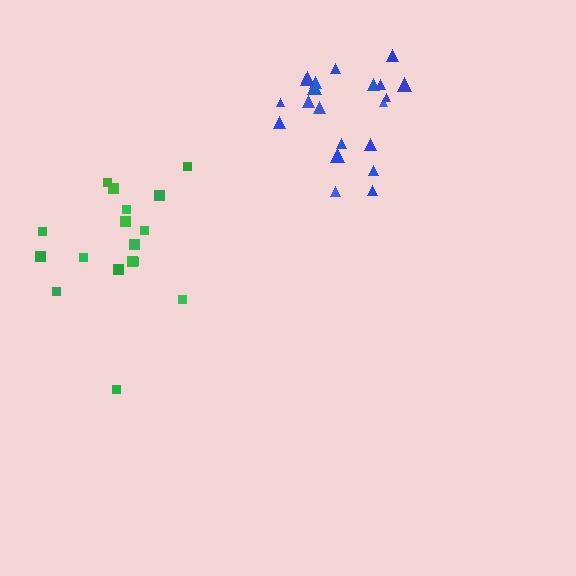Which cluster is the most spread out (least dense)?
Green.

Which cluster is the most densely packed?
Blue.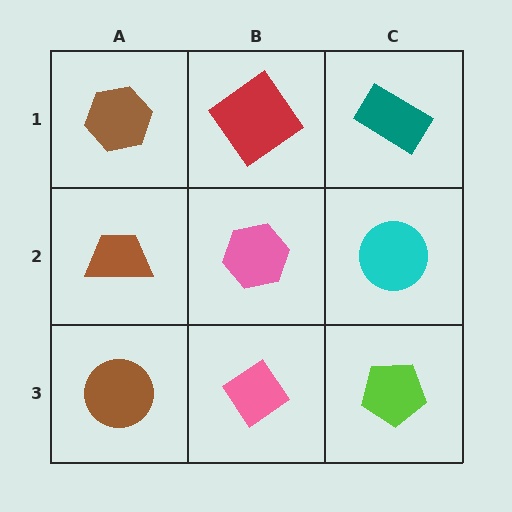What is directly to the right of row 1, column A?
A red diamond.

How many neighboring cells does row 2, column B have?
4.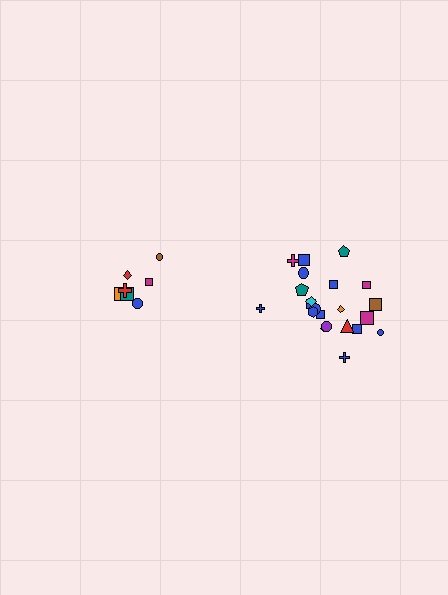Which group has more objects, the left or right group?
The right group.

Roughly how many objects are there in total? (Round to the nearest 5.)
Roughly 30 objects in total.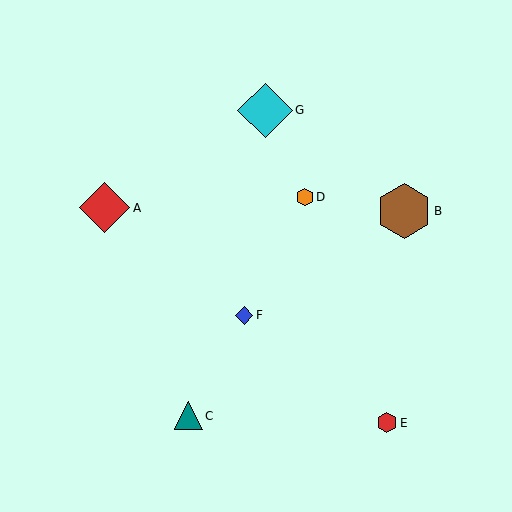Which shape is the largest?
The brown hexagon (labeled B) is the largest.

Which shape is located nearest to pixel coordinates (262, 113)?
The cyan diamond (labeled G) at (265, 110) is nearest to that location.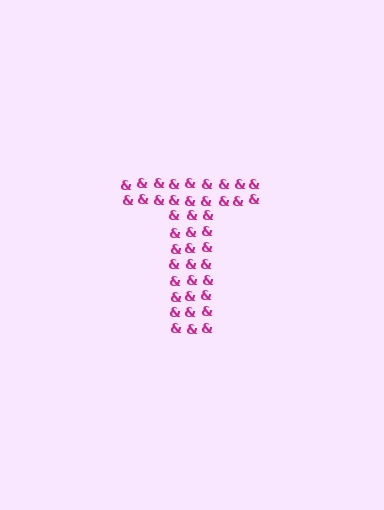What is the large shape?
The large shape is the letter T.